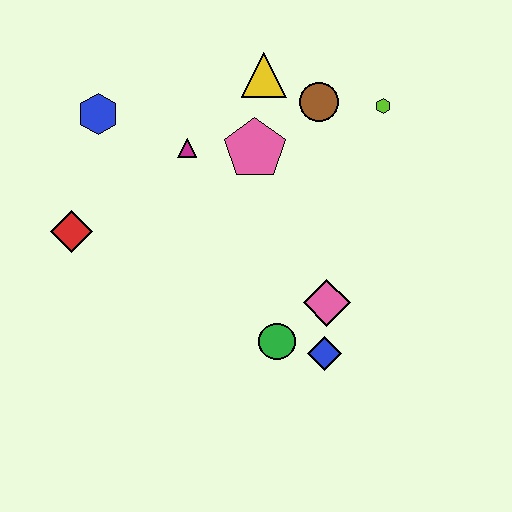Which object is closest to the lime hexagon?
The brown circle is closest to the lime hexagon.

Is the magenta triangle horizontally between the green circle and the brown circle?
No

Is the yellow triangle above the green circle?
Yes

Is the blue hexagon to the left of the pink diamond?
Yes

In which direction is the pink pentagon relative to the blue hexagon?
The pink pentagon is to the right of the blue hexagon.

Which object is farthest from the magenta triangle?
The blue diamond is farthest from the magenta triangle.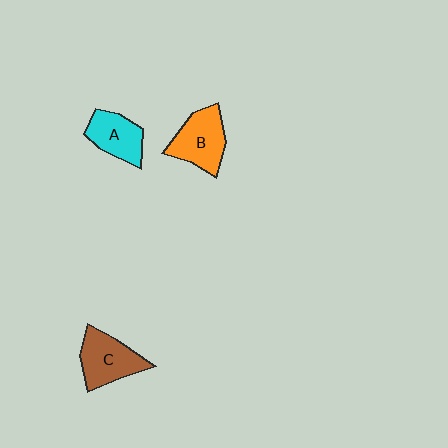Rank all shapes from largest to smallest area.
From largest to smallest: B (orange), C (brown), A (cyan).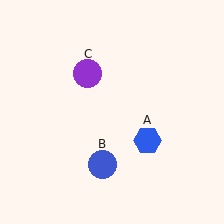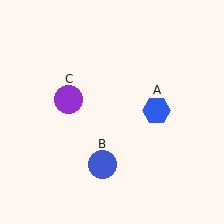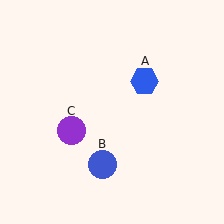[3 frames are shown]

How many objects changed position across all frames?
2 objects changed position: blue hexagon (object A), purple circle (object C).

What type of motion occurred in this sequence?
The blue hexagon (object A), purple circle (object C) rotated counterclockwise around the center of the scene.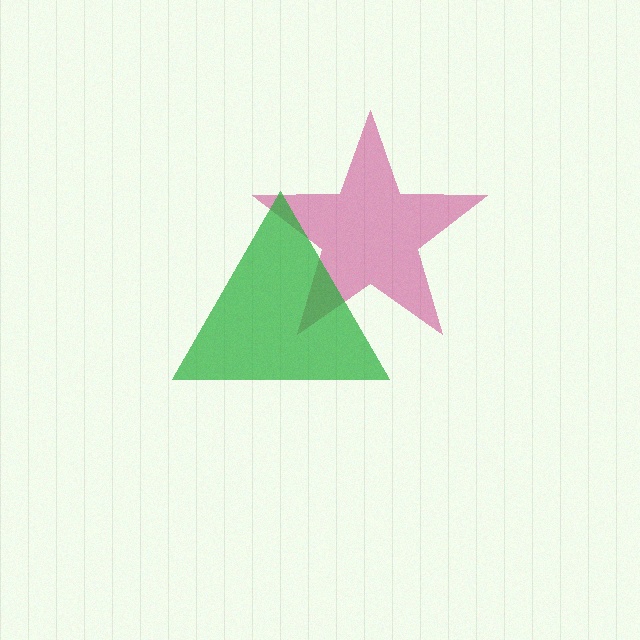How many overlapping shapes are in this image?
There are 2 overlapping shapes in the image.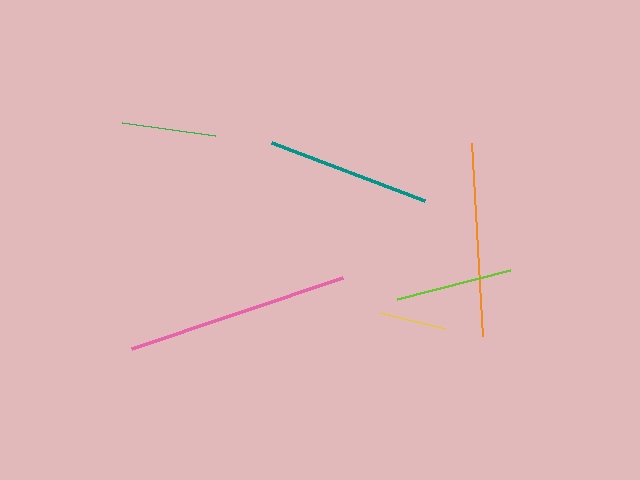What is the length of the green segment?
The green segment is approximately 94 pixels long.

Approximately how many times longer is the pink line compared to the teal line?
The pink line is approximately 1.4 times the length of the teal line.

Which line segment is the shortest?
The yellow line is the shortest at approximately 66 pixels.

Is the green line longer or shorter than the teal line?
The teal line is longer than the green line.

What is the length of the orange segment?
The orange segment is approximately 193 pixels long.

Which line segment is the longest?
The pink line is the longest at approximately 223 pixels.